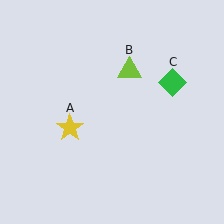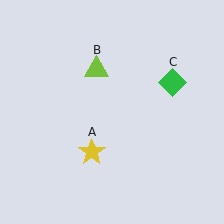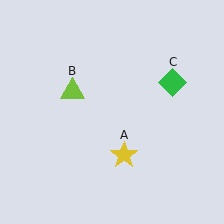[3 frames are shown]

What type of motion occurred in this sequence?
The yellow star (object A), lime triangle (object B) rotated counterclockwise around the center of the scene.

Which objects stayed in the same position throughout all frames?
Green diamond (object C) remained stationary.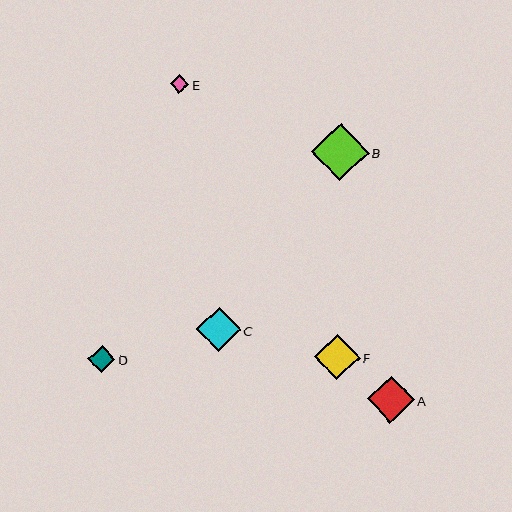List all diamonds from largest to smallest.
From largest to smallest: B, A, F, C, D, E.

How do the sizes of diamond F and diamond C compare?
Diamond F and diamond C are approximately the same size.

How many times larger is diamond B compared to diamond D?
Diamond B is approximately 2.1 times the size of diamond D.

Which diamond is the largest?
Diamond B is the largest with a size of approximately 57 pixels.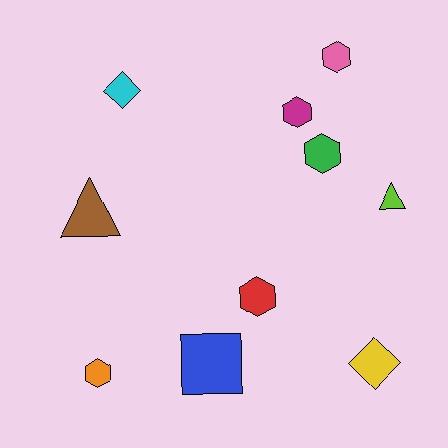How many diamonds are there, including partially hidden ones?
There are 2 diamonds.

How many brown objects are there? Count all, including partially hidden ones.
There is 1 brown object.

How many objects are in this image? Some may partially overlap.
There are 10 objects.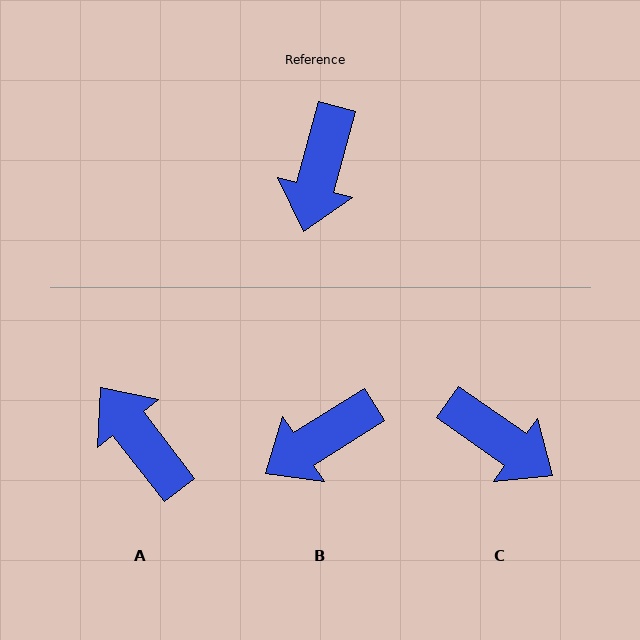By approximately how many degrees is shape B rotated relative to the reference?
Approximately 43 degrees clockwise.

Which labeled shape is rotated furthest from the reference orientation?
A, about 127 degrees away.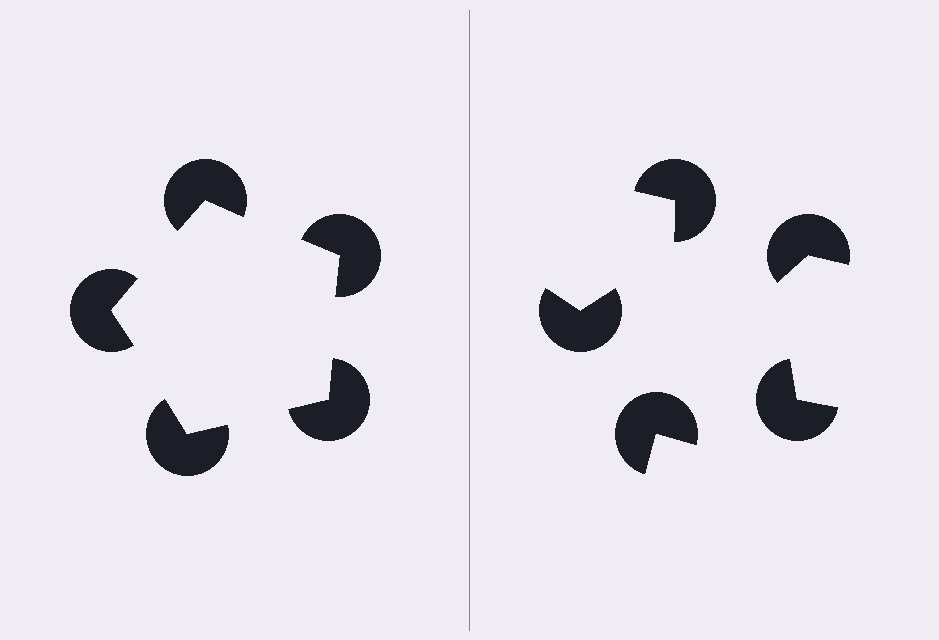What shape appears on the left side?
An illusory pentagon.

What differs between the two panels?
The pac-man discs are positioned identically on both sides; only the wedge orientations differ. On the left they align to a pentagon; on the right they are misaligned.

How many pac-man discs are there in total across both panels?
10 — 5 on each side.